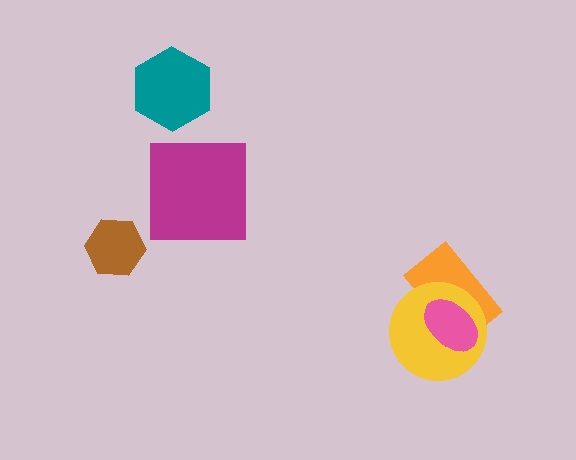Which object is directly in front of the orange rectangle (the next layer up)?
The yellow circle is directly in front of the orange rectangle.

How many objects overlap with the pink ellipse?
2 objects overlap with the pink ellipse.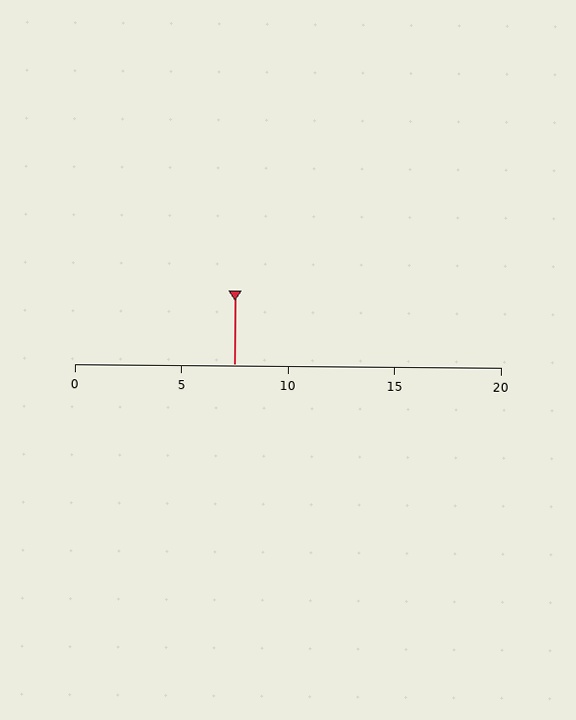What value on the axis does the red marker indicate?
The marker indicates approximately 7.5.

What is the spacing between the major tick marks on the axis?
The major ticks are spaced 5 apart.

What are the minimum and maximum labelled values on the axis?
The axis runs from 0 to 20.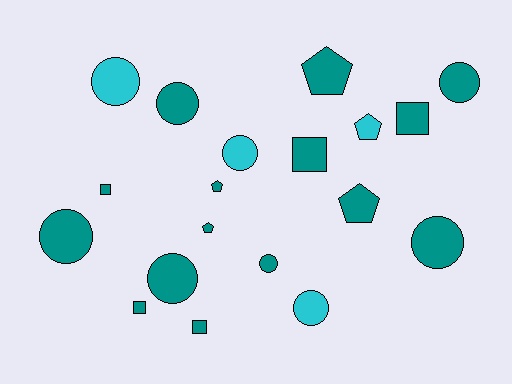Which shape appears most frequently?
Circle, with 9 objects.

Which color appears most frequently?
Teal, with 15 objects.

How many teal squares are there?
There are 5 teal squares.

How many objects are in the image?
There are 19 objects.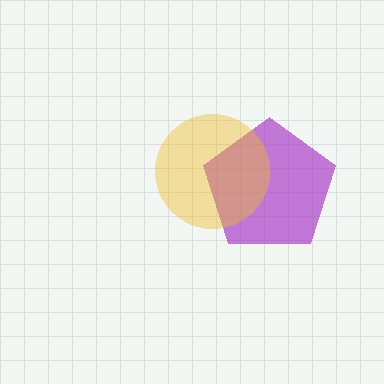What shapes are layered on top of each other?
The layered shapes are: a purple pentagon, a yellow circle.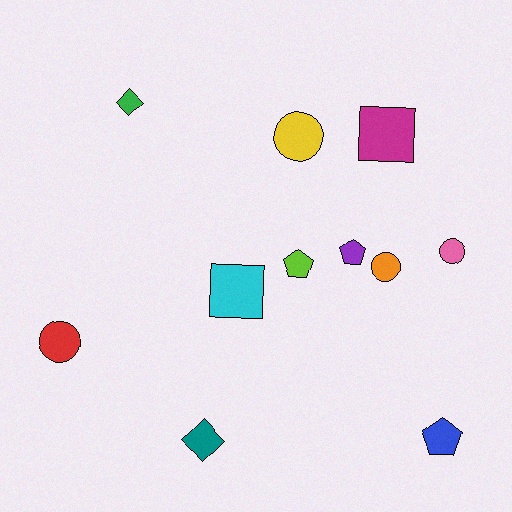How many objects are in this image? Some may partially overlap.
There are 11 objects.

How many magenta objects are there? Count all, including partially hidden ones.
There is 1 magenta object.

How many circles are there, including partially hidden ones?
There are 4 circles.